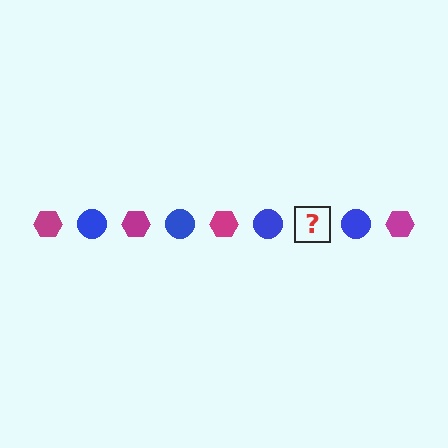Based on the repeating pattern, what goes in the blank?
The blank should be a magenta hexagon.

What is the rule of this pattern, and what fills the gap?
The rule is that the pattern alternates between magenta hexagon and blue circle. The gap should be filled with a magenta hexagon.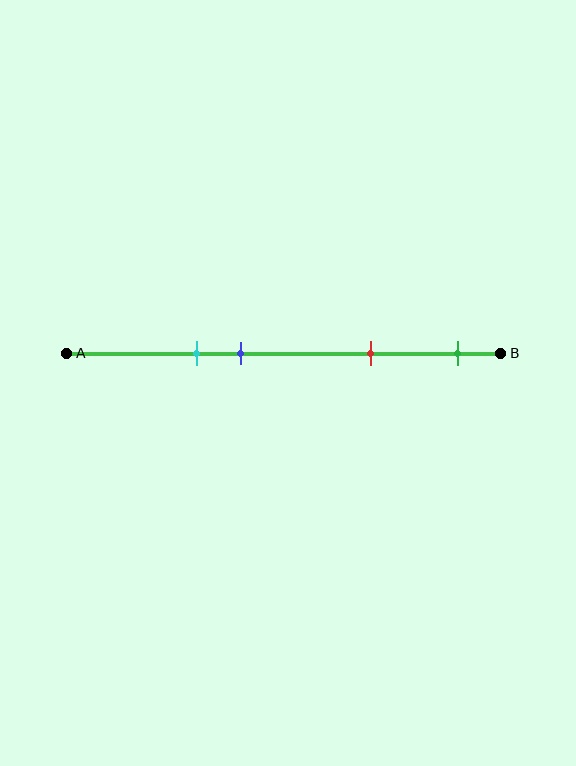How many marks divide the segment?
There are 4 marks dividing the segment.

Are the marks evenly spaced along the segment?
No, the marks are not evenly spaced.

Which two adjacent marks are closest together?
The cyan and blue marks are the closest adjacent pair.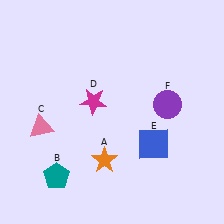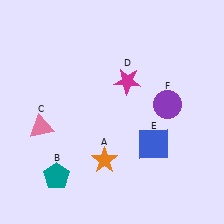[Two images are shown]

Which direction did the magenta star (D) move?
The magenta star (D) moved right.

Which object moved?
The magenta star (D) moved right.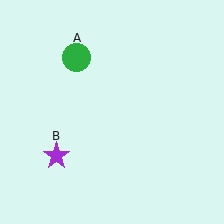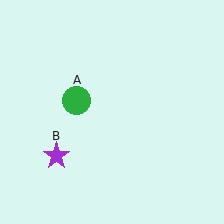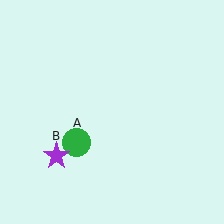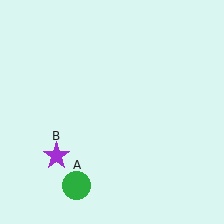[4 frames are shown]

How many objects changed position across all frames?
1 object changed position: green circle (object A).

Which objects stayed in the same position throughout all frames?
Purple star (object B) remained stationary.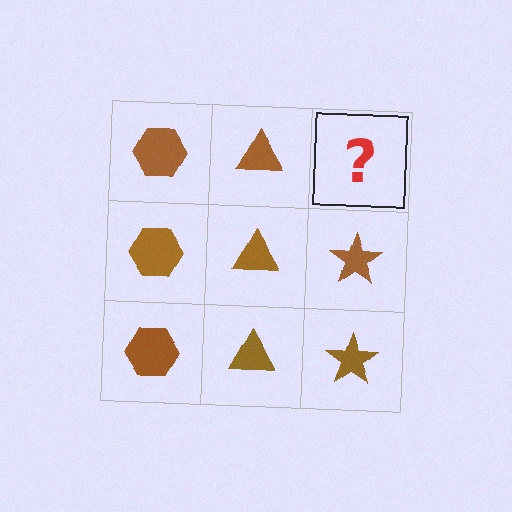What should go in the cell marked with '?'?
The missing cell should contain a brown star.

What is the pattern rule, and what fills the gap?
The rule is that each column has a consistent shape. The gap should be filled with a brown star.